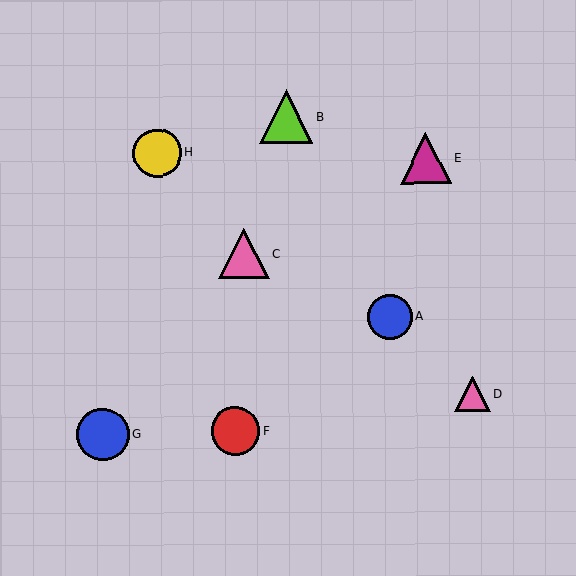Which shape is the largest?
The lime triangle (labeled B) is the largest.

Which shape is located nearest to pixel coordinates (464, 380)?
The pink triangle (labeled D) at (473, 394) is nearest to that location.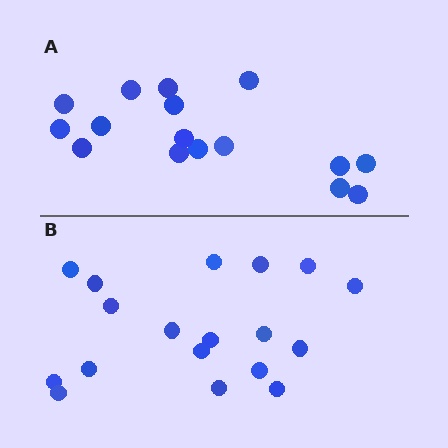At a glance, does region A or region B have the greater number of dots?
Region B (the bottom region) has more dots.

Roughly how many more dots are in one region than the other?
Region B has just a few more — roughly 2 or 3 more dots than region A.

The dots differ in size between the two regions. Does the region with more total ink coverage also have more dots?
No. Region A has more total ink coverage because its dots are larger, but region B actually contains more individual dots. Total area can be misleading — the number of items is what matters here.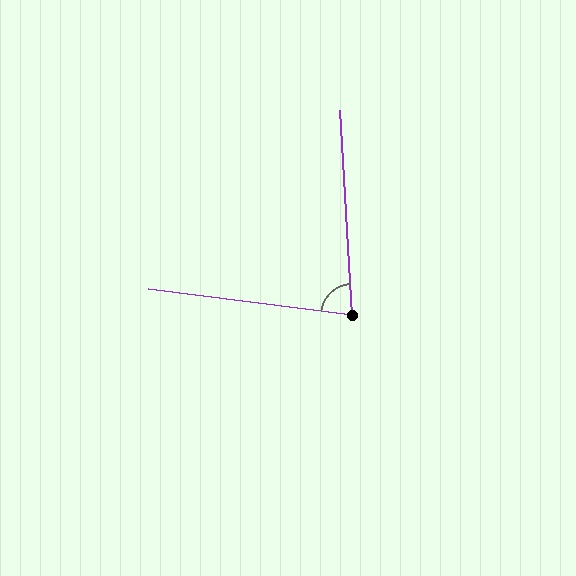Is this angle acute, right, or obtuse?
It is acute.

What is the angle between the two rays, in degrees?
Approximately 79 degrees.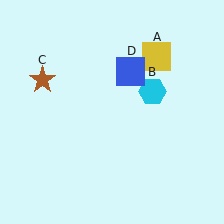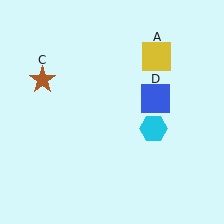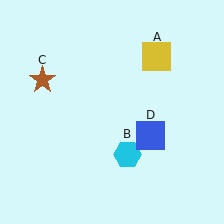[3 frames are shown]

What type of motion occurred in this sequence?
The cyan hexagon (object B), blue square (object D) rotated clockwise around the center of the scene.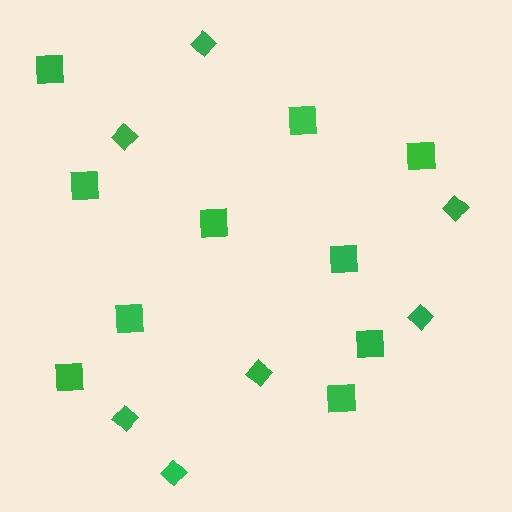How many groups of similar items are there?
There are 2 groups: one group of squares (10) and one group of diamonds (7).